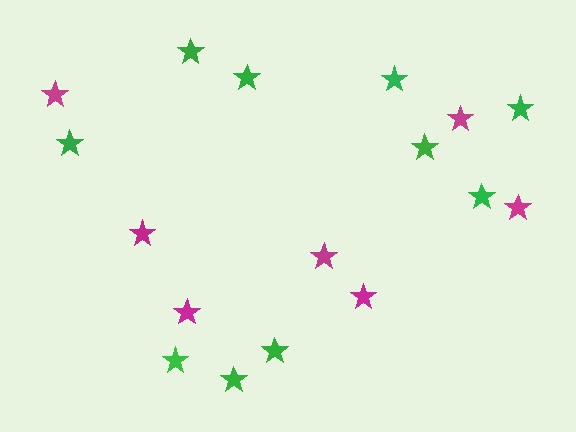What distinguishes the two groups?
There are 2 groups: one group of magenta stars (7) and one group of green stars (10).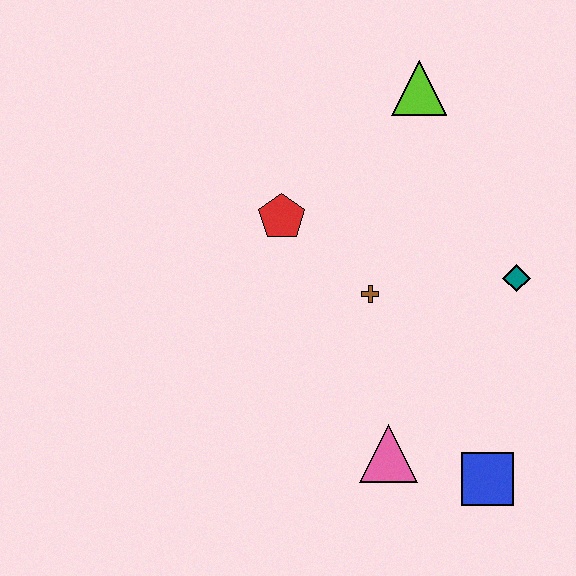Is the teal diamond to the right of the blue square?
Yes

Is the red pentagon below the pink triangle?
No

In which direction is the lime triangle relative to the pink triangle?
The lime triangle is above the pink triangle.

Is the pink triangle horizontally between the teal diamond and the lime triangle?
No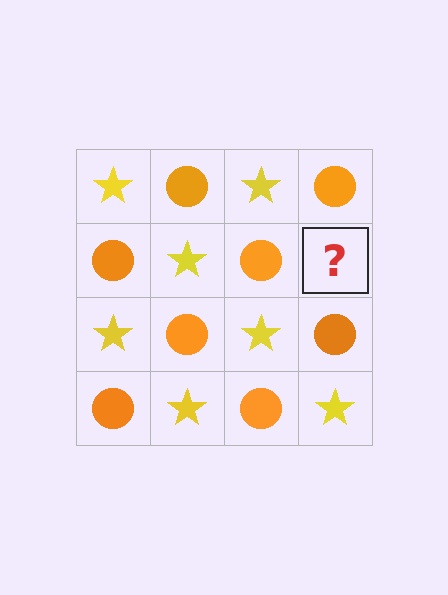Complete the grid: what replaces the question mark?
The question mark should be replaced with a yellow star.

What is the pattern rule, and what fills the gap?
The rule is that it alternates yellow star and orange circle in a checkerboard pattern. The gap should be filled with a yellow star.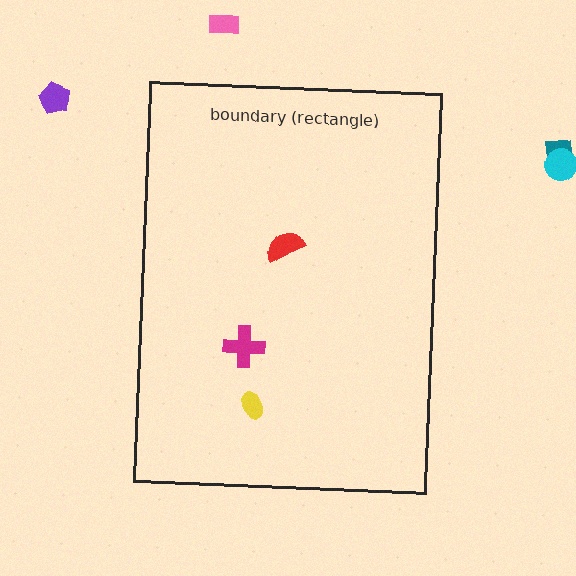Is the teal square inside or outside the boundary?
Outside.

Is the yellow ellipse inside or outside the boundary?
Inside.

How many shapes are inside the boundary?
3 inside, 4 outside.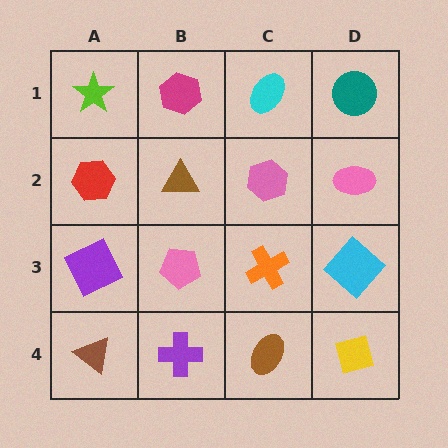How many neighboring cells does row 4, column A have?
2.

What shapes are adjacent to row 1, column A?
A red hexagon (row 2, column A), a magenta hexagon (row 1, column B).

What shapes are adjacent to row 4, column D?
A cyan diamond (row 3, column D), a brown ellipse (row 4, column C).